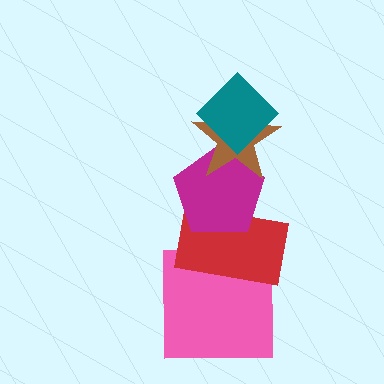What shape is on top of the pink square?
The red rectangle is on top of the pink square.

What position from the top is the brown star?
The brown star is 2nd from the top.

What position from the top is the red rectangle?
The red rectangle is 4th from the top.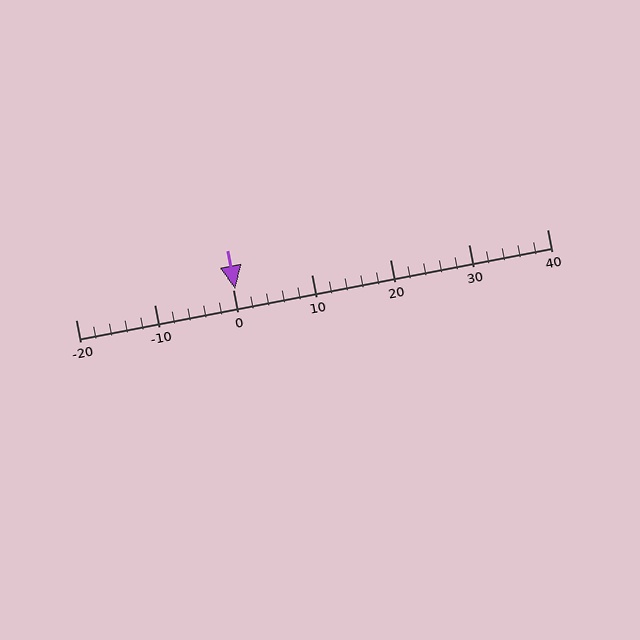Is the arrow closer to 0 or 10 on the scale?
The arrow is closer to 0.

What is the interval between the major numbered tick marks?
The major tick marks are spaced 10 units apart.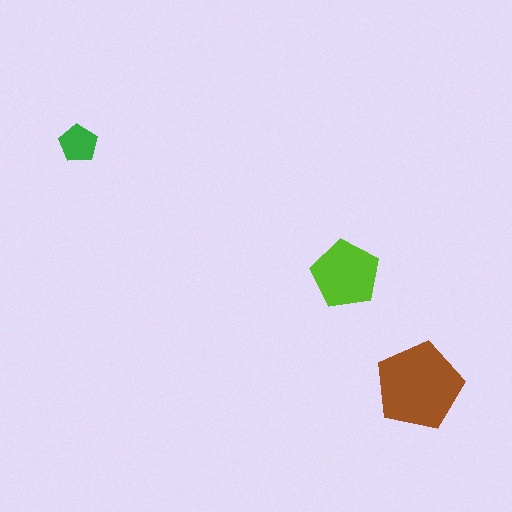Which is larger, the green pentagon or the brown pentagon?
The brown one.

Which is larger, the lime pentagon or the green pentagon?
The lime one.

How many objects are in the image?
There are 3 objects in the image.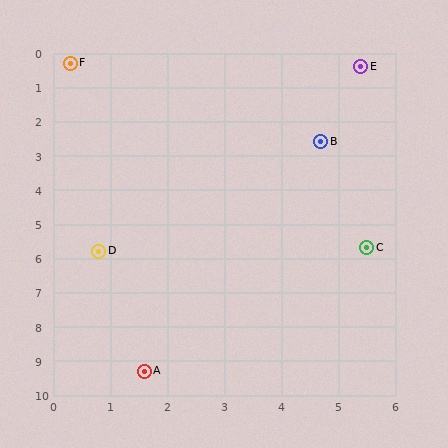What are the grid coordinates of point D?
Point D is at approximately (0.8, 5.8).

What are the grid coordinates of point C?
Point C is at approximately (5.5, 5.7).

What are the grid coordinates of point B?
Point B is at approximately (4.7, 2.6).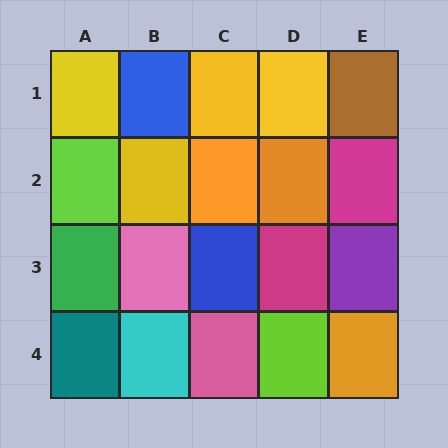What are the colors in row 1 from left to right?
Yellow, blue, yellow, yellow, brown.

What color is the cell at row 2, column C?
Orange.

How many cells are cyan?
1 cell is cyan.